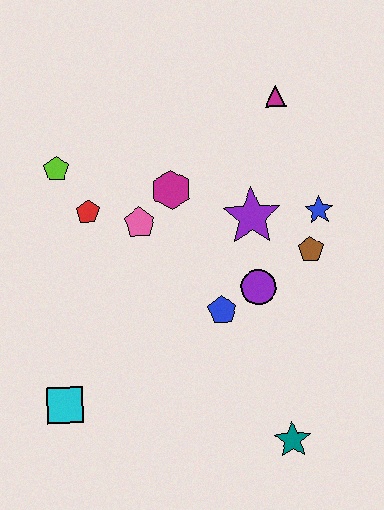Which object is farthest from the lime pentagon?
The teal star is farthest from the lime pentagon.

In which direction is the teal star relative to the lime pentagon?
The teal star is below the lime pentagon.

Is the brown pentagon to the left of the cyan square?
No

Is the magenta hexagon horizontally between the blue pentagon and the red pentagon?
Yes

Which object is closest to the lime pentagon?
The red pentagon is closest to the lime pentagon.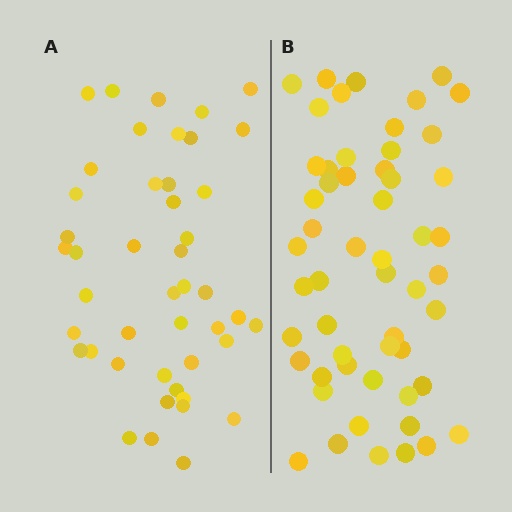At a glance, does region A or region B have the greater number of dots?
Region B (the right region) has more dots.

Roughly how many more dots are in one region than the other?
Region B has roughly 8 or so more dots than region A.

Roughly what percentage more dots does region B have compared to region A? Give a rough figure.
About 20% more.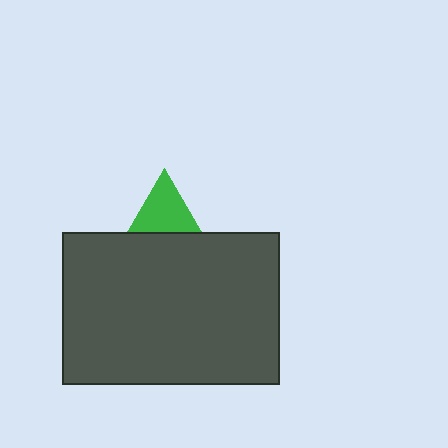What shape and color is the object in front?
The object in front is a dark gray rectangle.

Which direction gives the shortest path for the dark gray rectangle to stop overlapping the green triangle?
Moving down gives the shortest separation.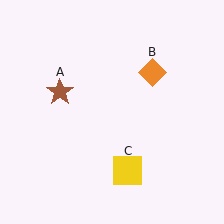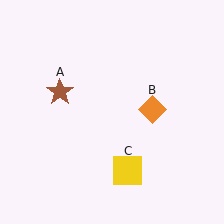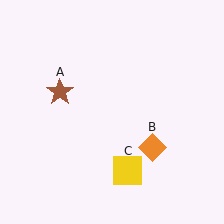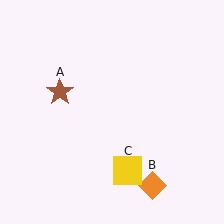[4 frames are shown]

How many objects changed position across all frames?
1 object changed position: orange diamond (object B).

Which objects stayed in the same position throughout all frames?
Brown star (object A) and yellow square (object C) remained stationary.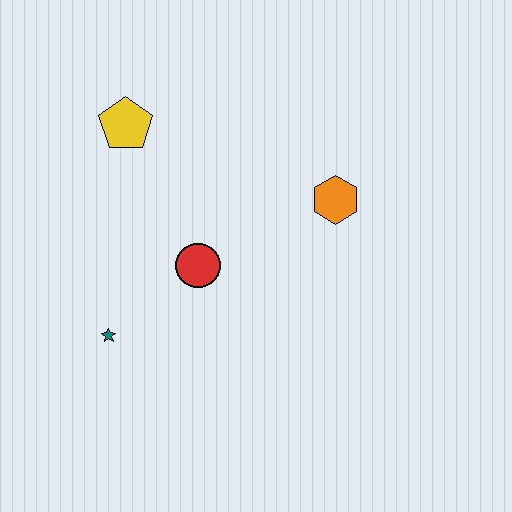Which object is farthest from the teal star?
The orange hexagon is farthest from the teal star.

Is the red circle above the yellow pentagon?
No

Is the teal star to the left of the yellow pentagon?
Yes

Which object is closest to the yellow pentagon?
The red circle is closest to the yellow pentagon.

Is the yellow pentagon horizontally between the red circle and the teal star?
Yes